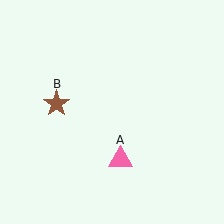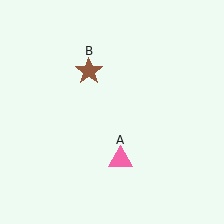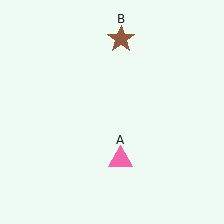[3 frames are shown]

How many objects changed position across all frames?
1 object changed position: brown star (object B).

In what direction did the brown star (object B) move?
The brown star (object B) moved up and to the right.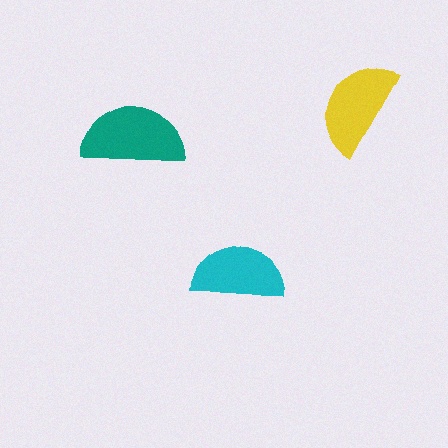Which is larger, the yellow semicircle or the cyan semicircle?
The yellow one.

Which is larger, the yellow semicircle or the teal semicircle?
The teal one.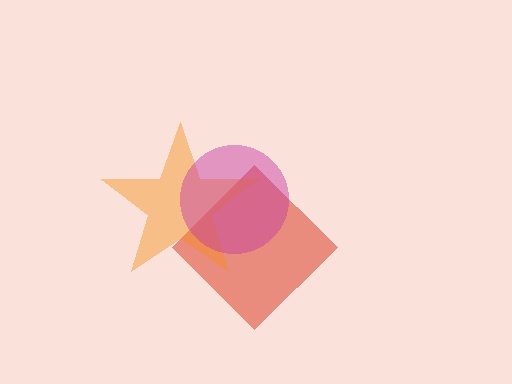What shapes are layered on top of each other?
The layered shapes are: a red diamond, an orange star, a magenta circle.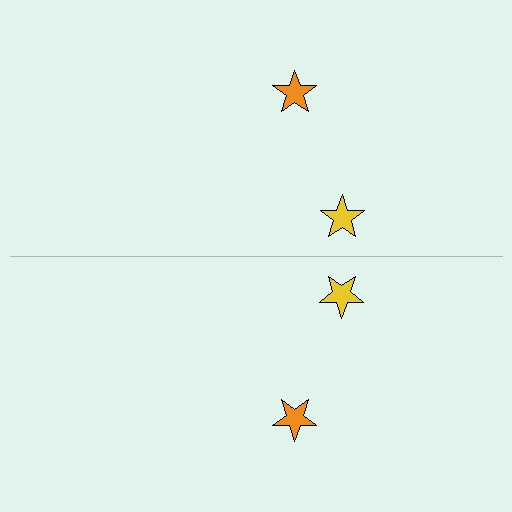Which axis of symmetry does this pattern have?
The pattern has a horizontal axis of symmetry running through the center of the image.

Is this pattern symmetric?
Yes, this pattern has bilateral (reflection) symmetry.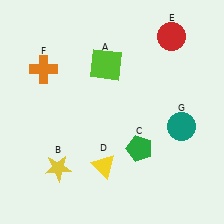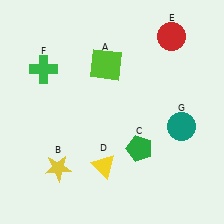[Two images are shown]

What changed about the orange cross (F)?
In Image 1, F is orange. In Image 2, it changed to green.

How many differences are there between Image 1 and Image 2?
There is 1 difference between the two images.